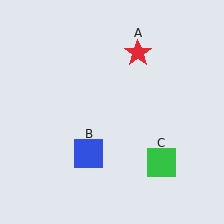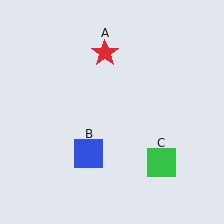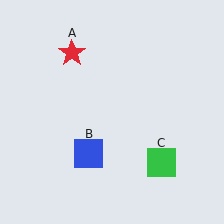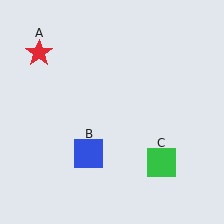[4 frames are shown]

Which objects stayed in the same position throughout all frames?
Blue square (object B) and green square (object C) remained stationary.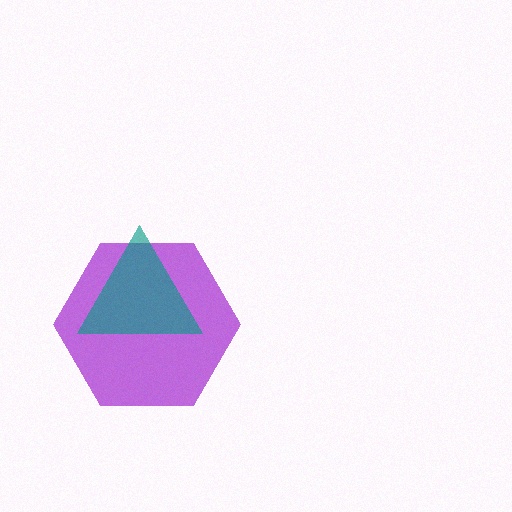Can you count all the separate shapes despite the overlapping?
Yes, there are 2 separate shapes.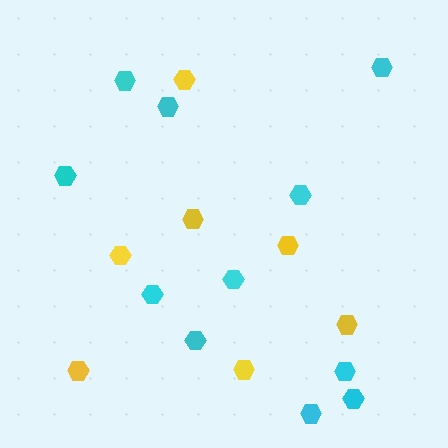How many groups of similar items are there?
There are 2 groups: one group of yellow hexagons (7) and one group of cyan hexagons (11).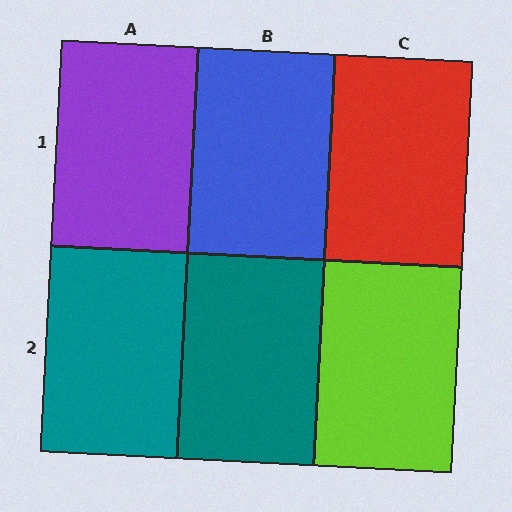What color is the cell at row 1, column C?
Red.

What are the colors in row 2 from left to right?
Teal, teal, lime.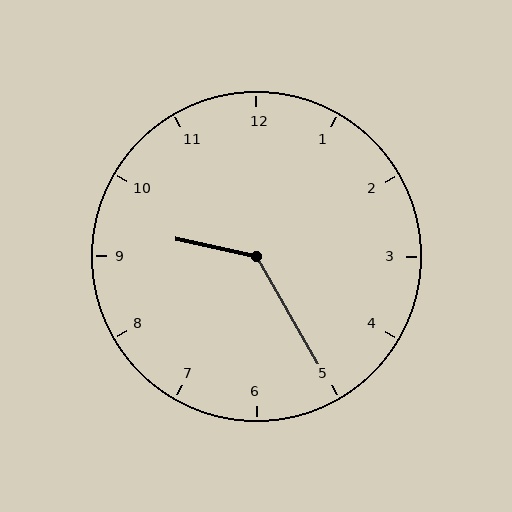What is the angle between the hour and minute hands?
Approximately 132 degrees.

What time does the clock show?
9:25.